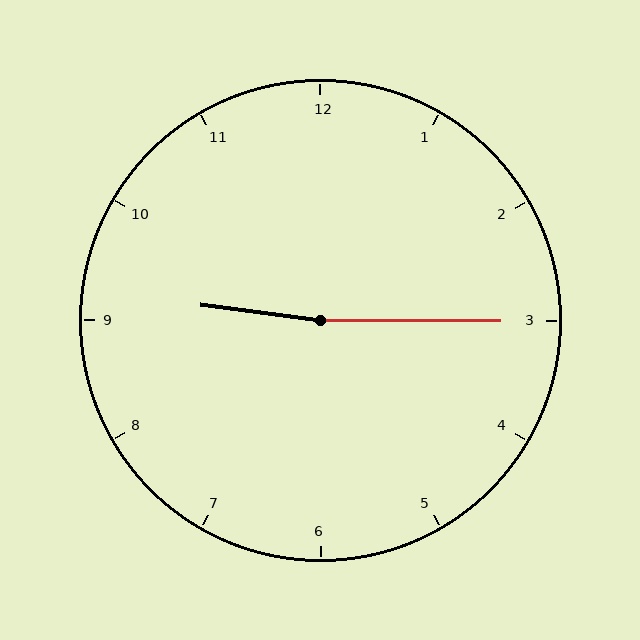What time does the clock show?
9:15.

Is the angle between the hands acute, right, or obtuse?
It is obtuse.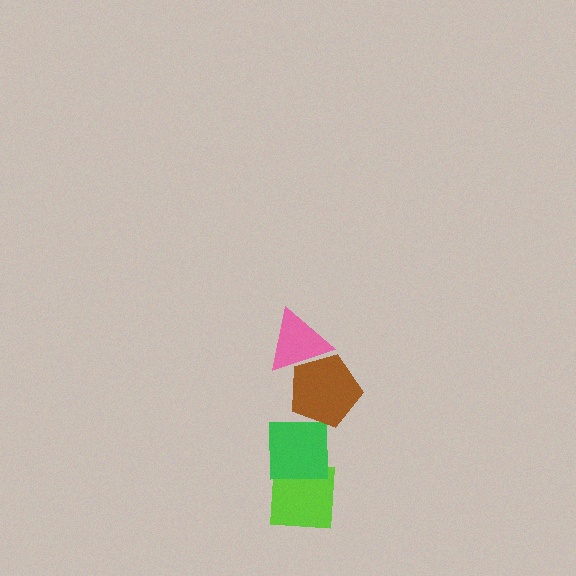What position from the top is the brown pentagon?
The brown pentagon is 2nd from the top.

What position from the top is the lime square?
The lime square is 4th from the top.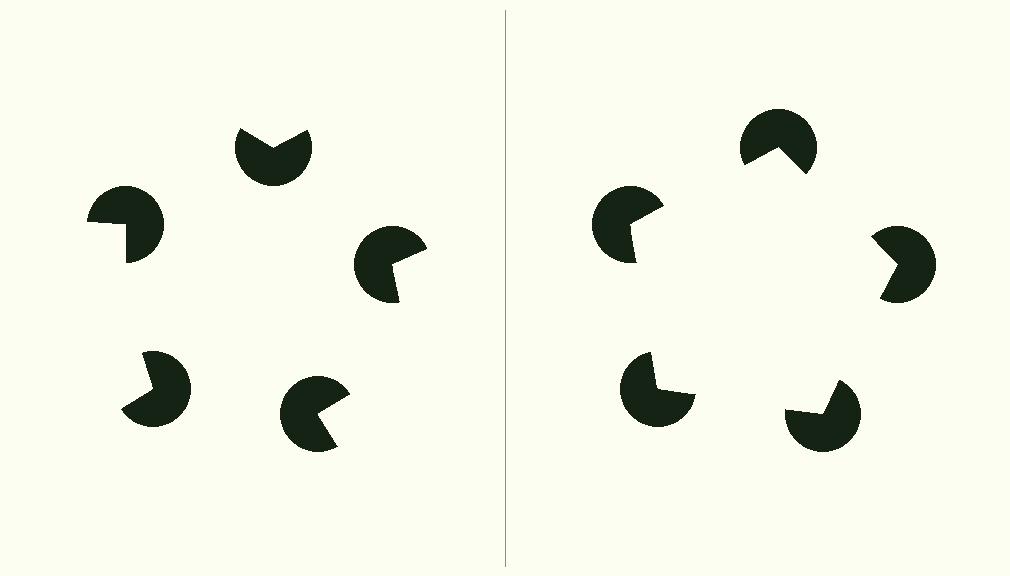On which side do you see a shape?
An illusory pentagon appears on the right side. On the left side the wedge cuts are rotated, so no coherent shape forms.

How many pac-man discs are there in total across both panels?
10 — 5 on each side.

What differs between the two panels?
The pac-man discs are positioned identically on both sides; only the wedge orientations differ. On the right they align to a pentagon; on the left they are misaligned.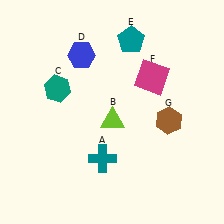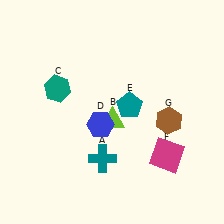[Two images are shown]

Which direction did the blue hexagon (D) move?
The blue hexagon (D) moved down.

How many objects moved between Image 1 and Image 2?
3 objects moved between the two images.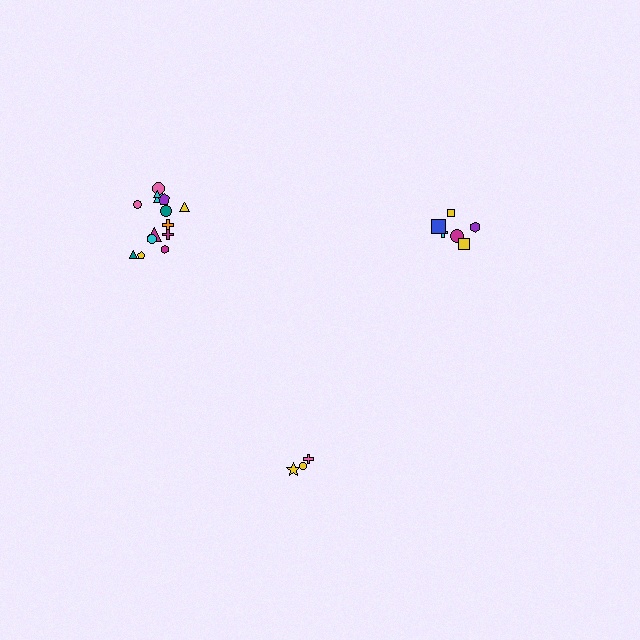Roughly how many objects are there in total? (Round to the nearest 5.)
Roughly 25 objects in total.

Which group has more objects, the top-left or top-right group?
The top-left group.